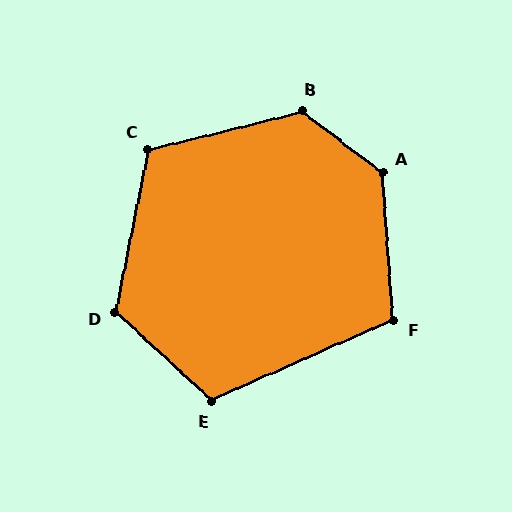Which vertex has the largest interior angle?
A, at approximately 131 degrees.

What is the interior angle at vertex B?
Approximately 129 degrees (obtuse).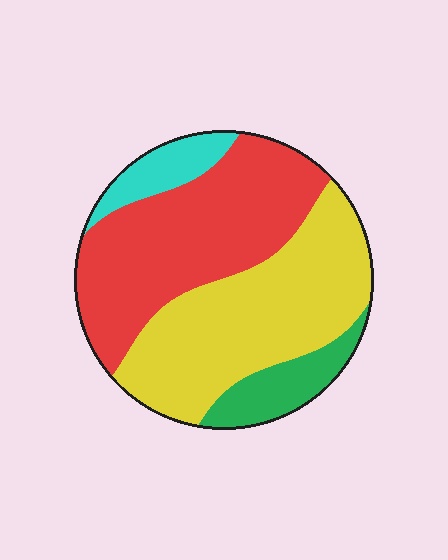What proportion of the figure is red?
Red covers about 40% of the figure.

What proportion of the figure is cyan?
Cyan takes up about one tenth (1/10) of the figure.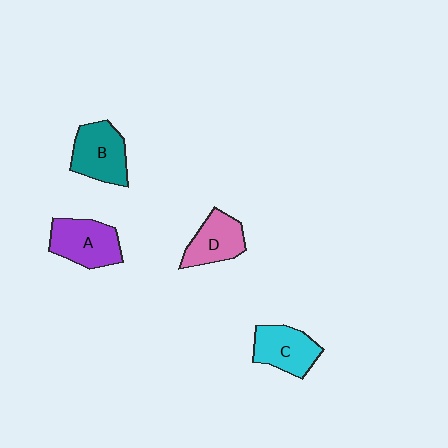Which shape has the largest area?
Shape A (purple).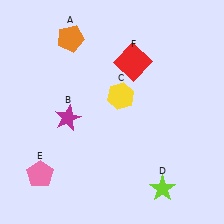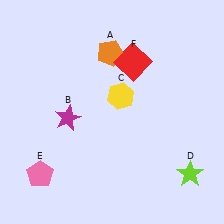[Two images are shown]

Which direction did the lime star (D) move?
The lime star (D) moved right.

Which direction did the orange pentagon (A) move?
The orange pentagon (A) moved right.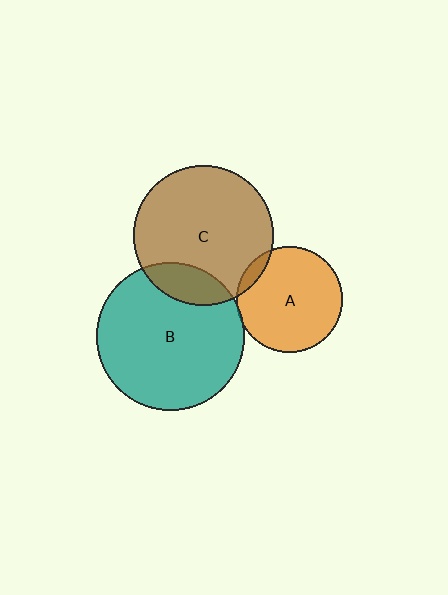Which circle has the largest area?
Circle B (teal).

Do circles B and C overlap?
Yes.